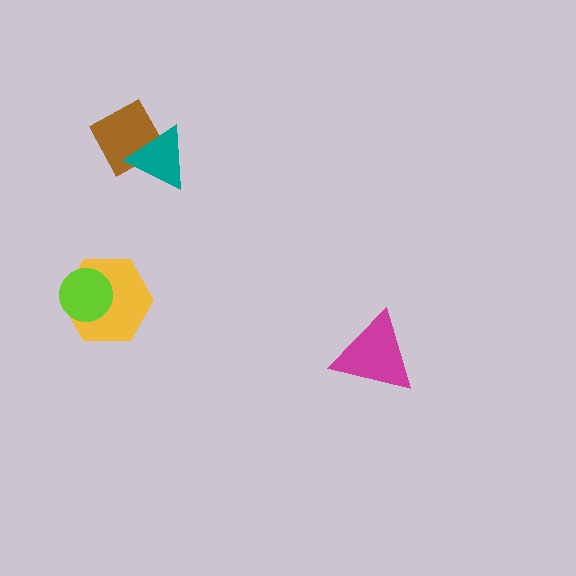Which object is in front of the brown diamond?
The teal triangle is in front of the brown diamond.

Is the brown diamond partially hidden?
Yes, it is partially covered by another shape.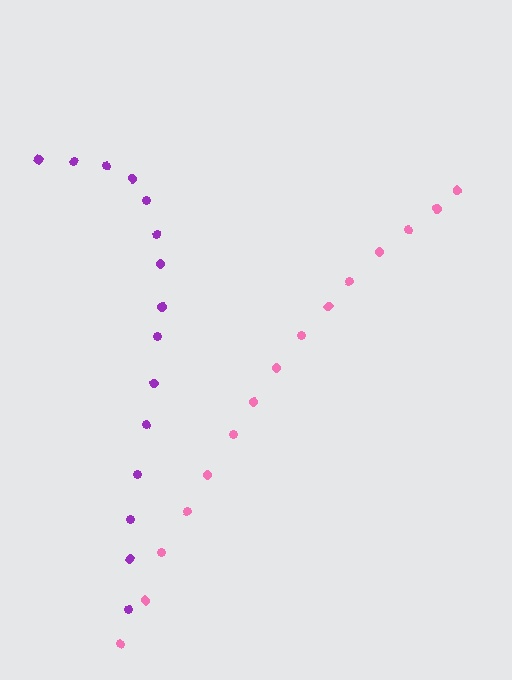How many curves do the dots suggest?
There are 2 distinct paths.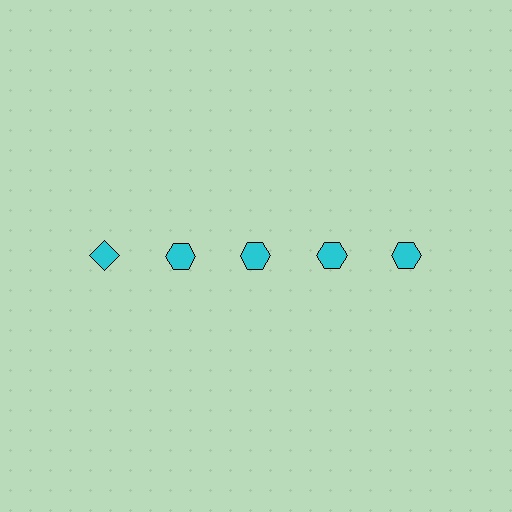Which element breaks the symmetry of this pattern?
The cyan diamond in the top row, leftmost column breaks the symmetry. All other shapes are cyan hexagons.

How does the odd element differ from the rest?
It has a different shape: diamond instead of hexagon.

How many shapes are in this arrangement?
There are 5 shapes arranged in a grid pattern.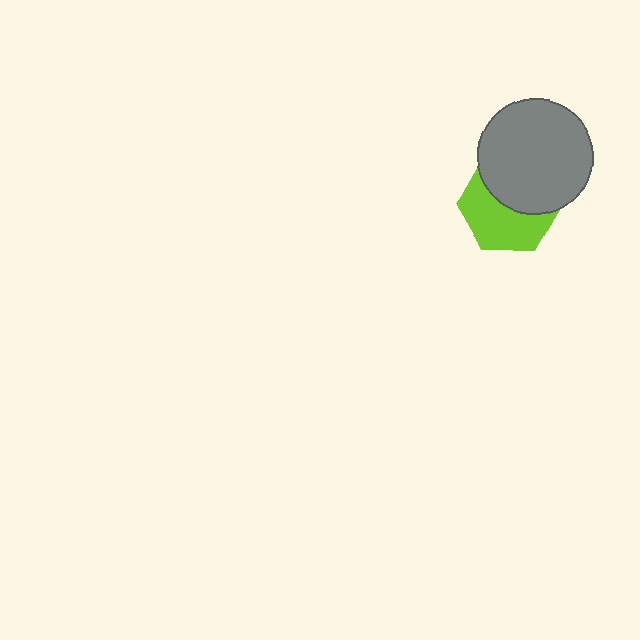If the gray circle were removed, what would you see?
You would see the complete lime hexagon.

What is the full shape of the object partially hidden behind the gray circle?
The partially hidden object is a lime hexagon.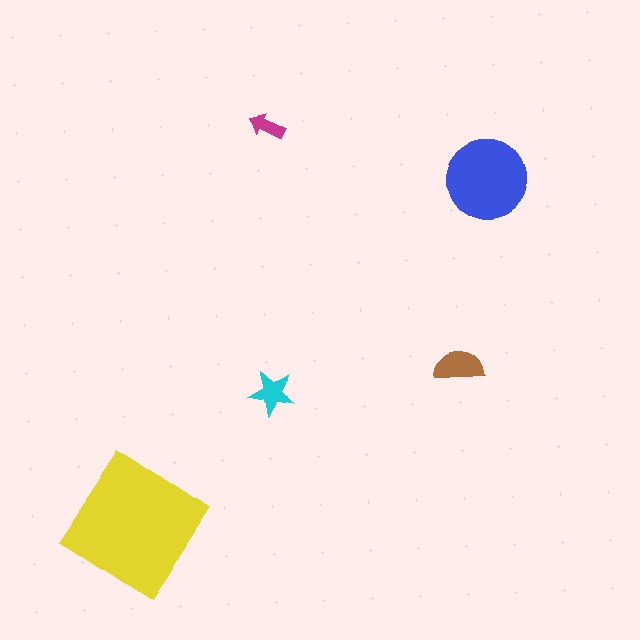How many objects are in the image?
There are 5 objects in the image.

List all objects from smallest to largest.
The magenta arrow, the cyan star, the brown semicircle, the blue circle, the yellow diamond.